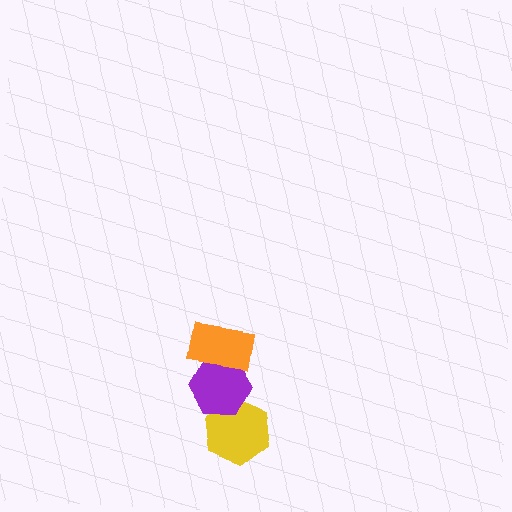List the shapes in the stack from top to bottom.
From top to bottom: the orange rectangle, the purple hexagon, the yellow hexagon.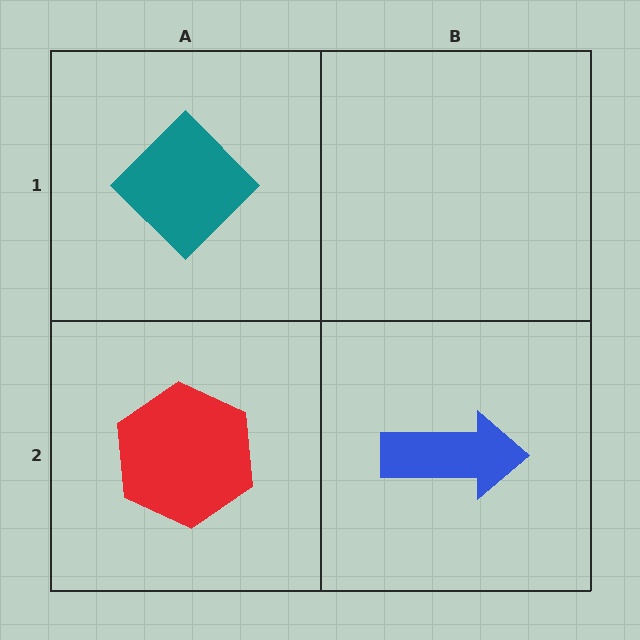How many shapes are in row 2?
2 shapes.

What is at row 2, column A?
A red hexagon.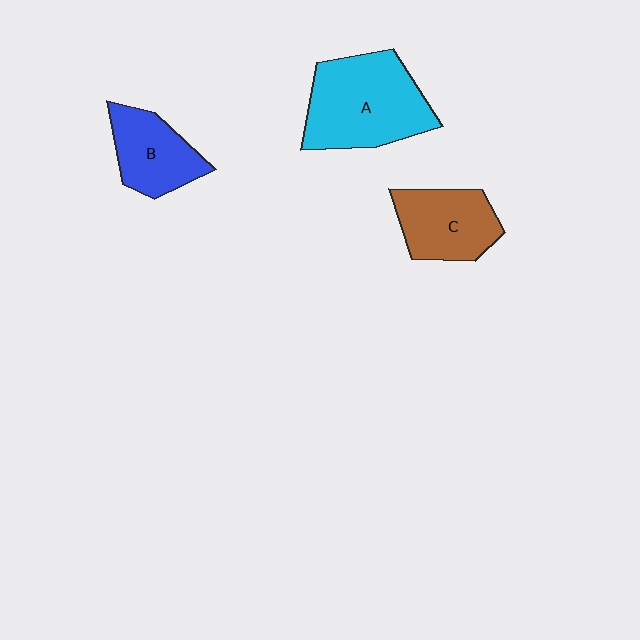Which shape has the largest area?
Shape A (cyan).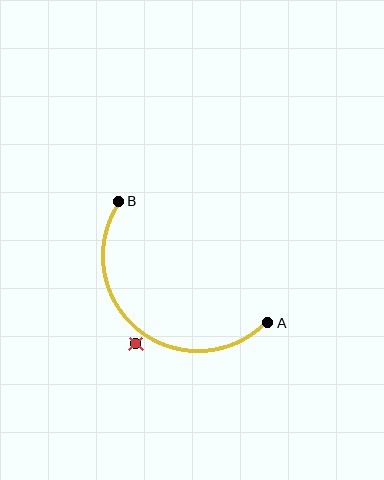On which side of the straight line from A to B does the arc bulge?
The arc bulges below and to the left of the straight line connecting A and B.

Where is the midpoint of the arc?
The arc midpoint is the point on the curve farthest from the straight line joining A and B. It sits below and to the left of that line.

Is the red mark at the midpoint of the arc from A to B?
No — the red mark does not lie on the arc at all. It sits slightly outside the curve.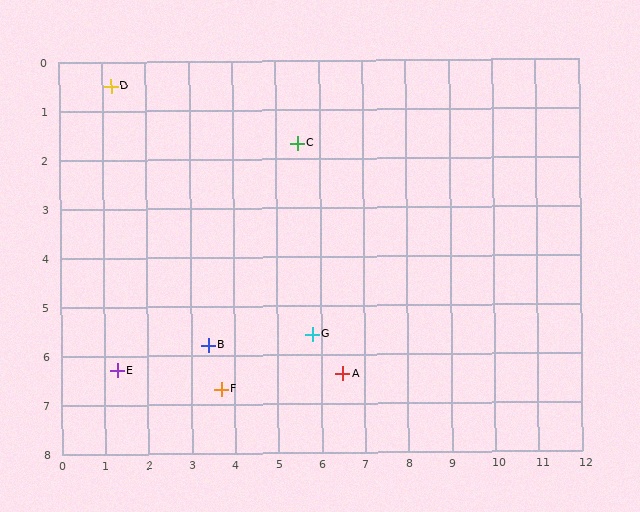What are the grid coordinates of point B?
Point B is at approximately (3.4, 5.8).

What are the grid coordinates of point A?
Point A is at approximately (6.5, 6.4).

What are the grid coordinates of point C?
Point C is at approximately (5.5, 1.7).